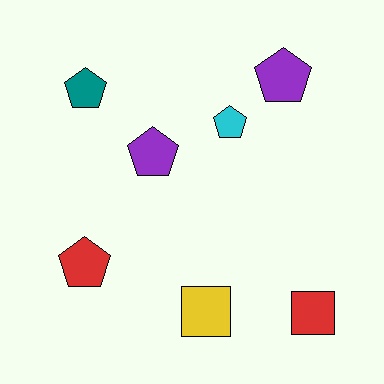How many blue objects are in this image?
There are no blue objects.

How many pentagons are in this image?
There are 5 pentagons.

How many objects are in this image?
There are 7 objects.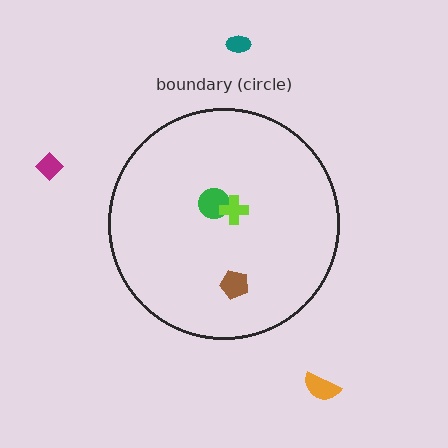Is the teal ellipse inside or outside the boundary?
Outside.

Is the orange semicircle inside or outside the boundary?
Outside.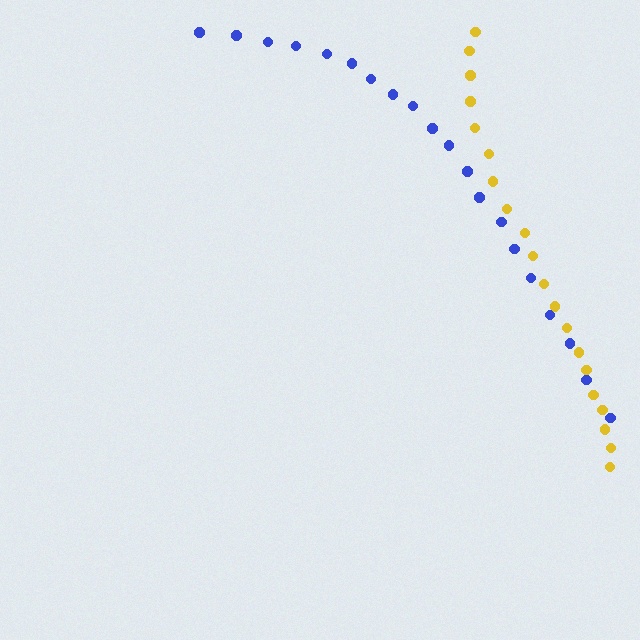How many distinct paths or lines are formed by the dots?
There are 2 distinct paths.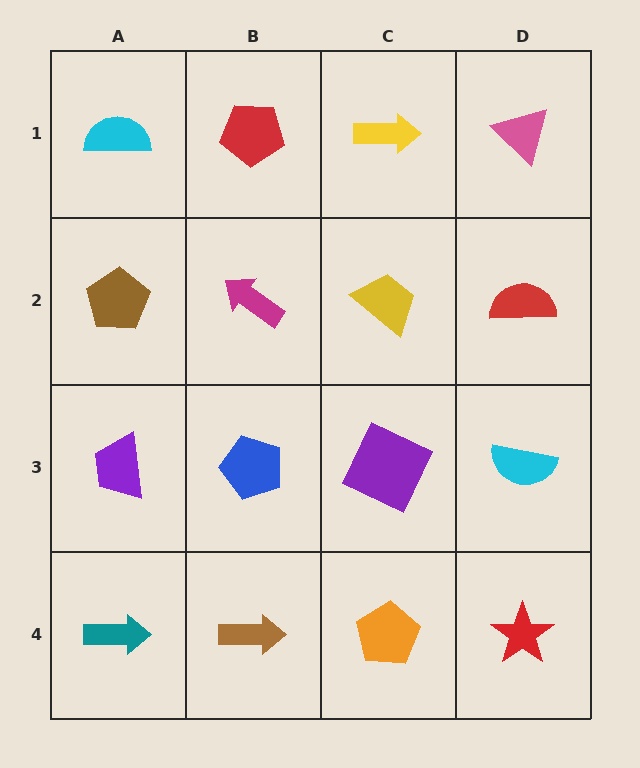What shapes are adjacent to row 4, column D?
A cyan semicircle (row 3, column D), an orange pentagon (row 4, column C).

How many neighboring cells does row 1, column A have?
2.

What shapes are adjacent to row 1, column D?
A red semicircle (row 2, column D), a yellow arrow (row 1, column C).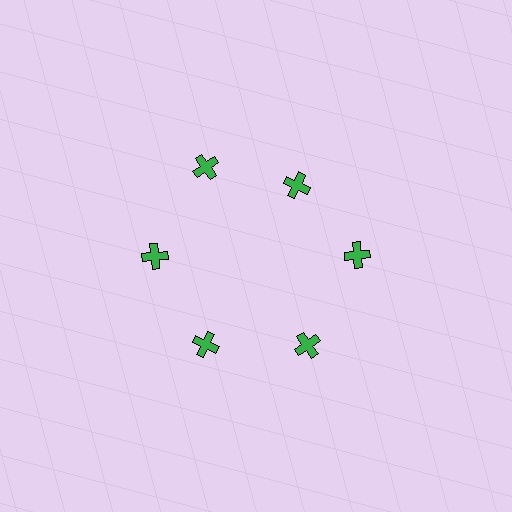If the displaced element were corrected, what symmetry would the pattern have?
It would have 6-fold rotational symmetry — the pattern would map onto itself every 60 degrees.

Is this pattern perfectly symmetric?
No. The 6 green crosses are arranged in a ring, but one element near the 1 o'clock position is pulled inward toward the center, breaking the 6-fold rotational symmetry.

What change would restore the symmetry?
The symmetry would be restored by moving it outward, back onto the ring so that all 6 crosses sit at equal angles and equal distance from the center.